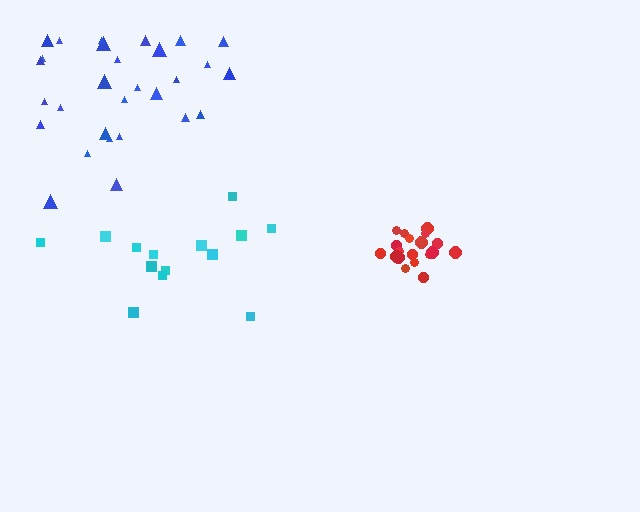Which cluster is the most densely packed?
Red.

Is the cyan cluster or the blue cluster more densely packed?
Blue.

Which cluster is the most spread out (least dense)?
Cyan.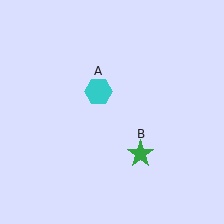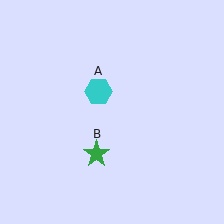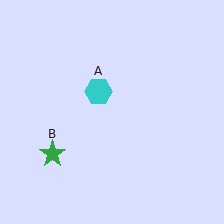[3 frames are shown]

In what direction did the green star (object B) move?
The green star (object B) moved left.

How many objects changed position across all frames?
1 object changed position: green star (object B).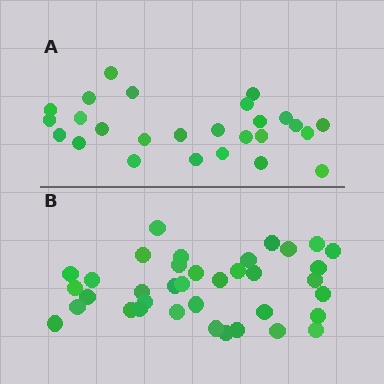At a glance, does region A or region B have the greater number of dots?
Region B (the bottom region) has more dots.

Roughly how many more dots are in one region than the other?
Region B has roughly 12 or so more dots than region A.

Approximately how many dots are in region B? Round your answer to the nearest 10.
About 40 dots. (The exact count is 37, which rounds to 40.)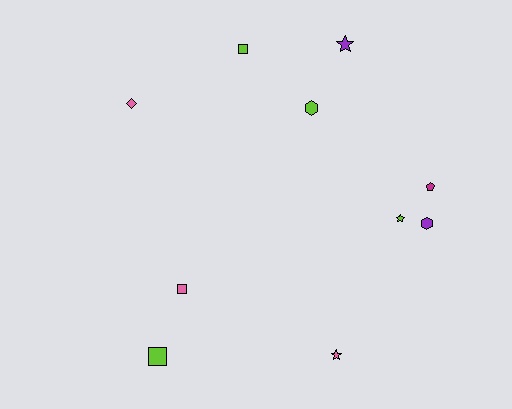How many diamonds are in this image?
There is 1 diamond.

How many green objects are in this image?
There are no green objects.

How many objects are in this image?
There are 10 objects.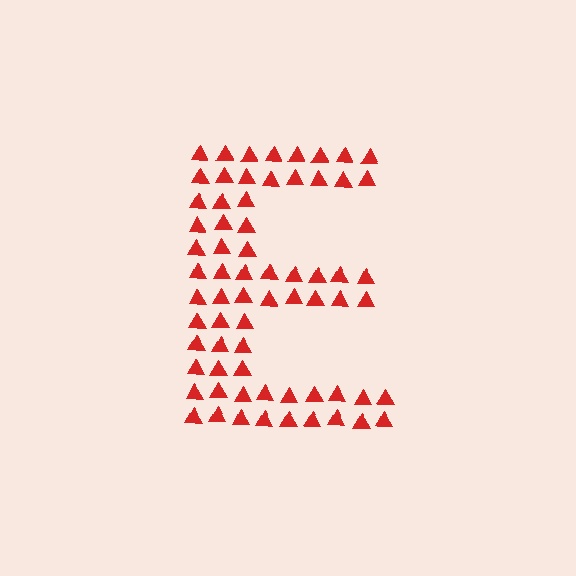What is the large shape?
The large shape is the letter E.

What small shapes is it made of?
It is made of small triangles.